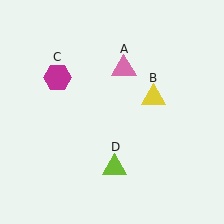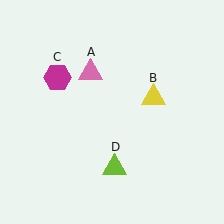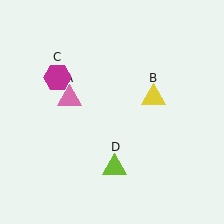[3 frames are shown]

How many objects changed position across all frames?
1 object changed position: pink triangle (object A).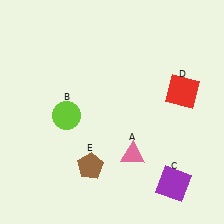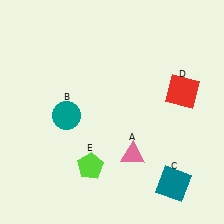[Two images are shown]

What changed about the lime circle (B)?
In Image 1, B is lime. In Image 2, it changed to teal.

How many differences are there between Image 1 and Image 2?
There are 3 differences between the two images.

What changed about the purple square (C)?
In Image 1, C is purple. In Image 2, it changed to teal.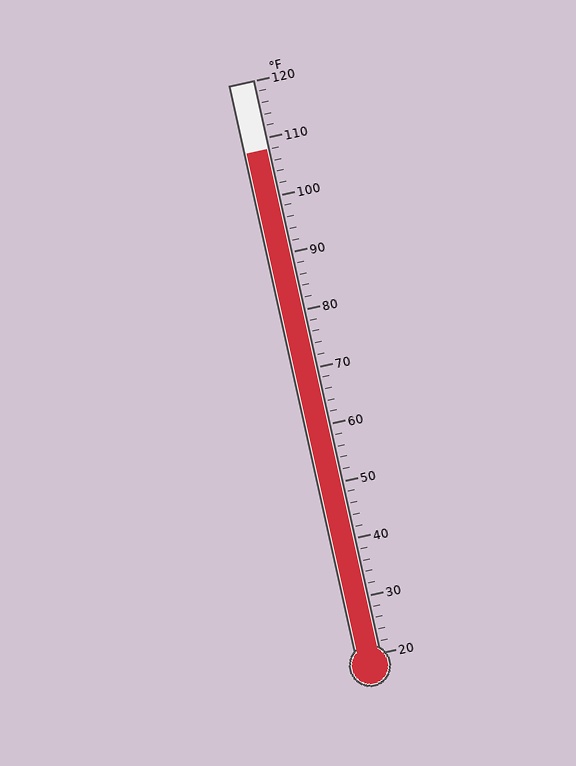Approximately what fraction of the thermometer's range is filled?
The thermometer is filled to approximately 90% of its range.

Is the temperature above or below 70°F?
The temperature is above 70°F.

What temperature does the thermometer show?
The thermometer shows approximately 108°F.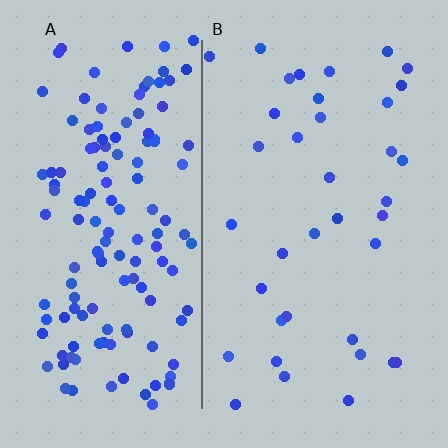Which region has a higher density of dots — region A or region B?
A (the left).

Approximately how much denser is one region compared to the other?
Approximately 3.8× — region A over region B.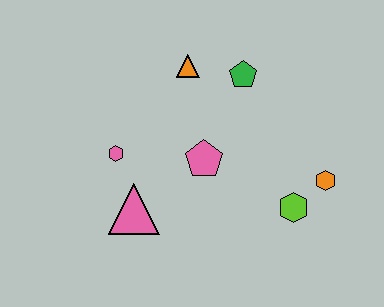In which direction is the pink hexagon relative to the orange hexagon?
The pink hexagon is to the left of the orange hexagon.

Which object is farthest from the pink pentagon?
The orange hexagon is farthest from the pink pentagon.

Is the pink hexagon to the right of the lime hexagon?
No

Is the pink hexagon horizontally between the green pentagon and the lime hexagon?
No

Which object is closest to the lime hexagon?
The orange hexagon is closest to the lime hexagon.